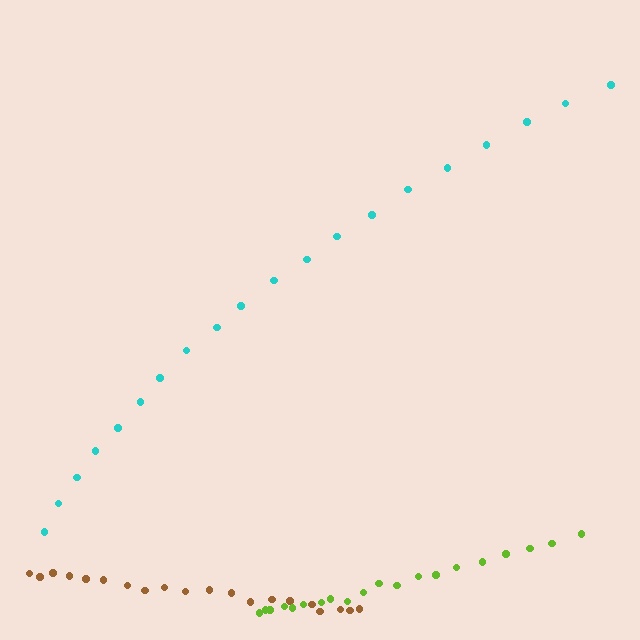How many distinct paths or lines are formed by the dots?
There are 3 distinct paths.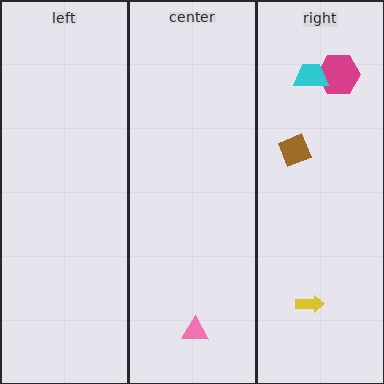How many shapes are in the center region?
1.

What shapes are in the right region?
The magenta hexagon, the cyan trapezoid, the yellow arrow, the brown diamond.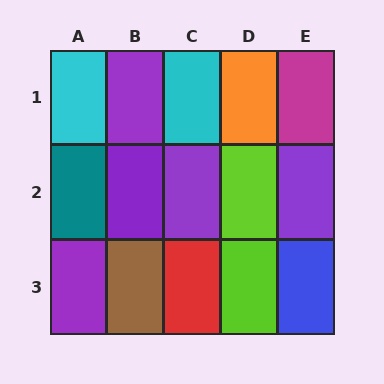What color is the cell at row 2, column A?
Teal.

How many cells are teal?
1 cell is teal.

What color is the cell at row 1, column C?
Cyan.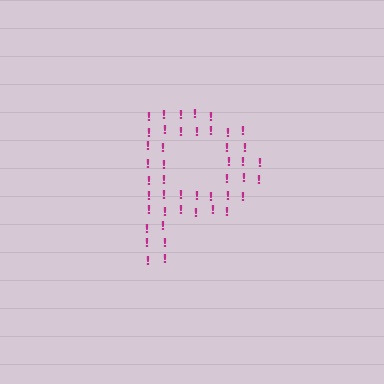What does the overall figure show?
The overall figure shows the letter P.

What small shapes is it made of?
It is made of small exclamation marks.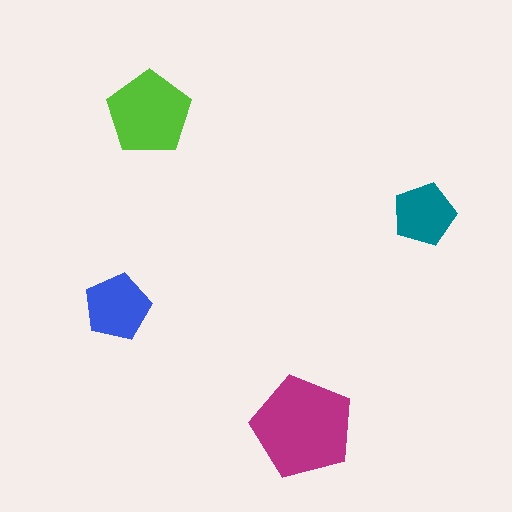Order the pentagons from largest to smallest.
the magenta one, the lime one, the blue one, the teal one.